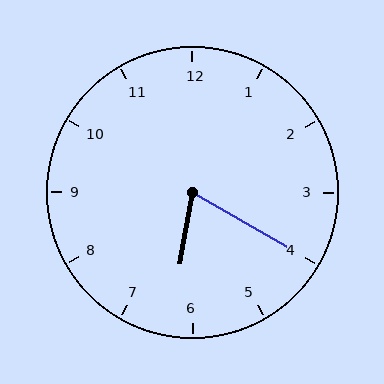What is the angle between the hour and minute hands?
Approximately 70 degrees.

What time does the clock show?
6:20.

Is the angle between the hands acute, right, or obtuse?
It is acute.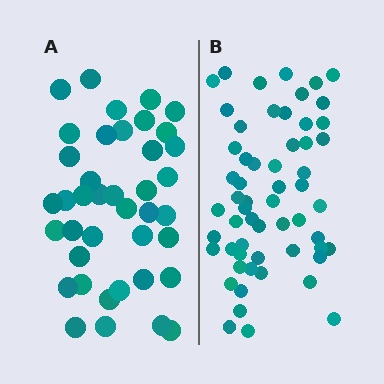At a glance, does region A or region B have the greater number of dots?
Region B (the right region) has more dots.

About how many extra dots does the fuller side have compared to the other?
Region B has approximately 20 more dots than region A.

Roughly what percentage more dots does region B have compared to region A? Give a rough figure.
About 45% more.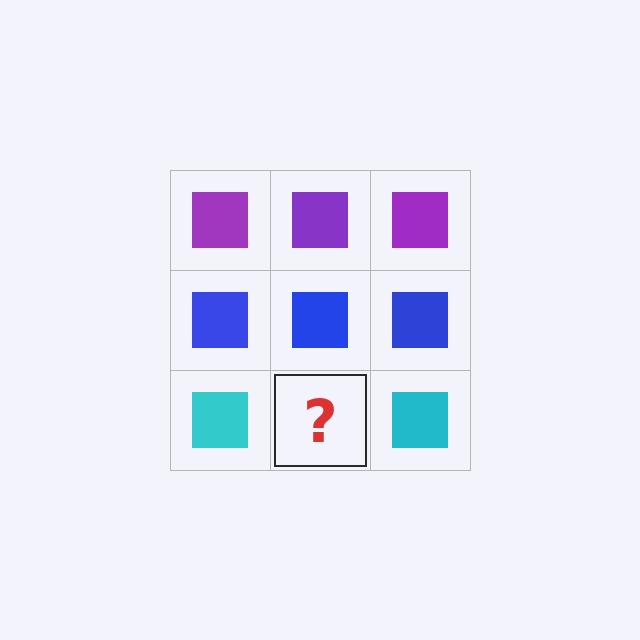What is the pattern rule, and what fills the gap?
The rule is that each row has a consistent color. The gap should be filled with a cyan square.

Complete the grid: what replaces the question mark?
The question mark should be replaced with a cyan square.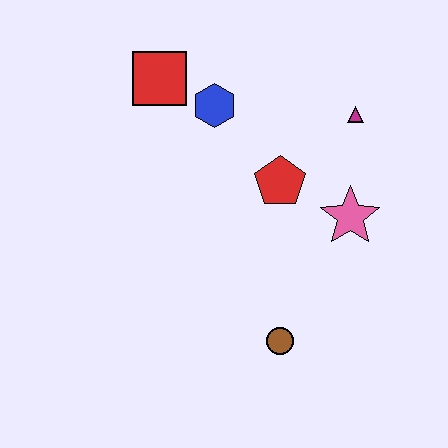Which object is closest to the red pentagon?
The pink star is closest to the red pentagon.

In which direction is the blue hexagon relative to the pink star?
The blue hexagon is to the left of the pink star.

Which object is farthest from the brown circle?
The red square is farthest from the brown circle.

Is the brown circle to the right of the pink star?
No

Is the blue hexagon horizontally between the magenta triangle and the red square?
Yes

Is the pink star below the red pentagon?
Yes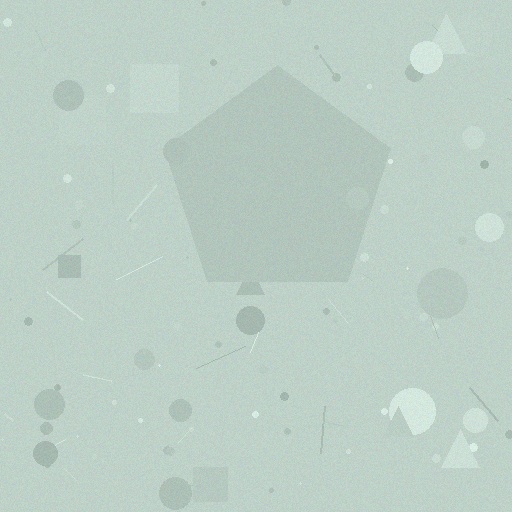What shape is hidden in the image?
A pentagon is hidden in the image.